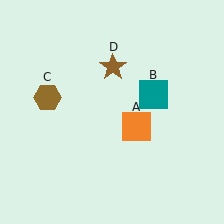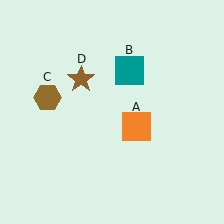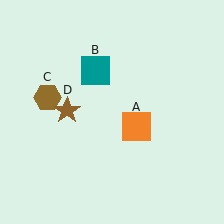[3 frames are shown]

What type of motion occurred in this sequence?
The teal square (object B), brown star (object D) rotated counterclockwise around the center of the scene.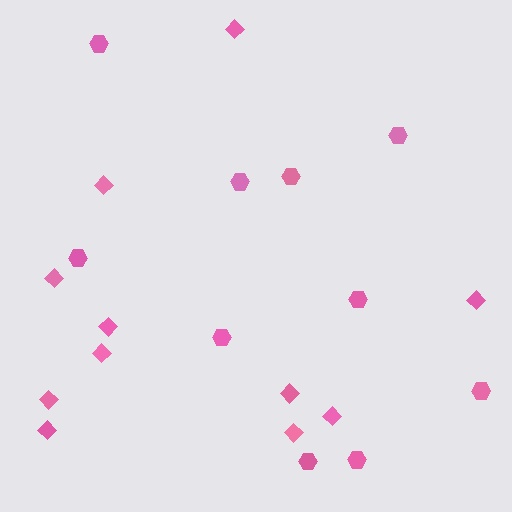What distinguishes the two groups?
There are 2 groups: one group of diamonds (11) and one group of hexagons (10).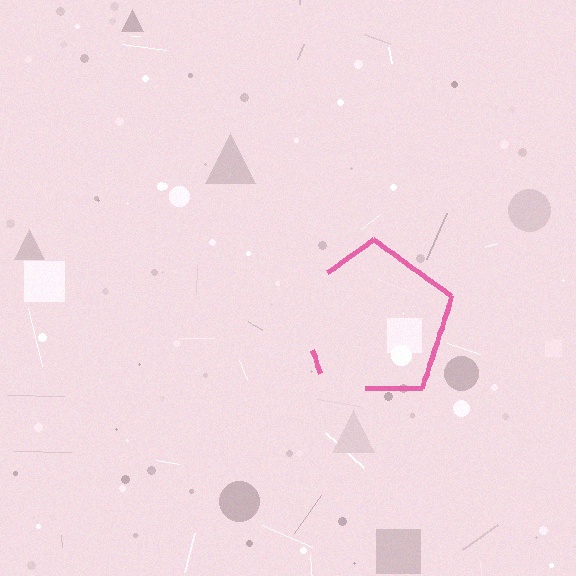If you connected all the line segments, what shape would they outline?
They would outline a pentagon.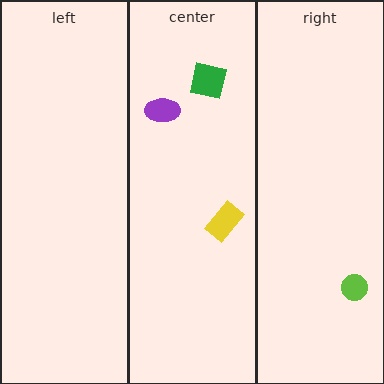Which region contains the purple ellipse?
The center region.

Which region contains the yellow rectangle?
The center region.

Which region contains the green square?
The center region.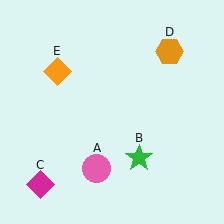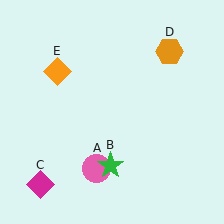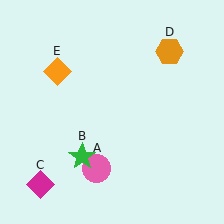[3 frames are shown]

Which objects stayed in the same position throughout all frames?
Pink circle (object A) and magenta diamond (object C) and orange hexagon (object D) and orange diamond (object E) remained stationary.